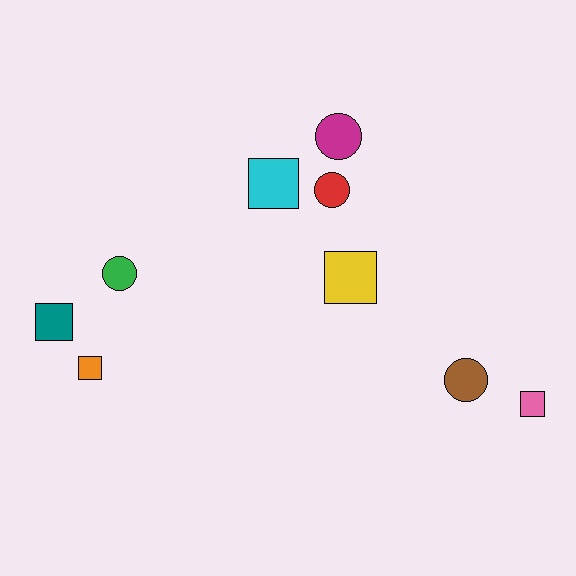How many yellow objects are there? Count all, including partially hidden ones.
There is 1 yellow object.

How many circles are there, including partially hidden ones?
There are 4 circles.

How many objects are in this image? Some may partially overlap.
There are 9 objects.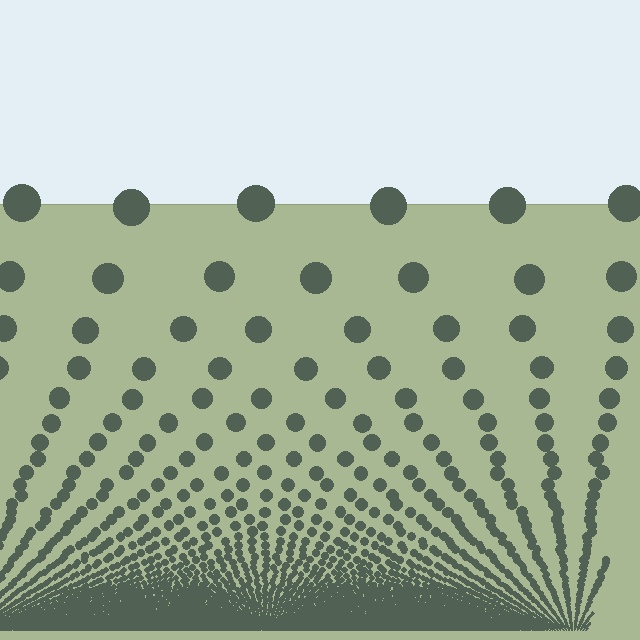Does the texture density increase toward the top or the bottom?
Density increases toward the bottom.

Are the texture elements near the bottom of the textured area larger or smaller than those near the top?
Smaller. The gradient is inverted — elements near the bottom are smaller and denser.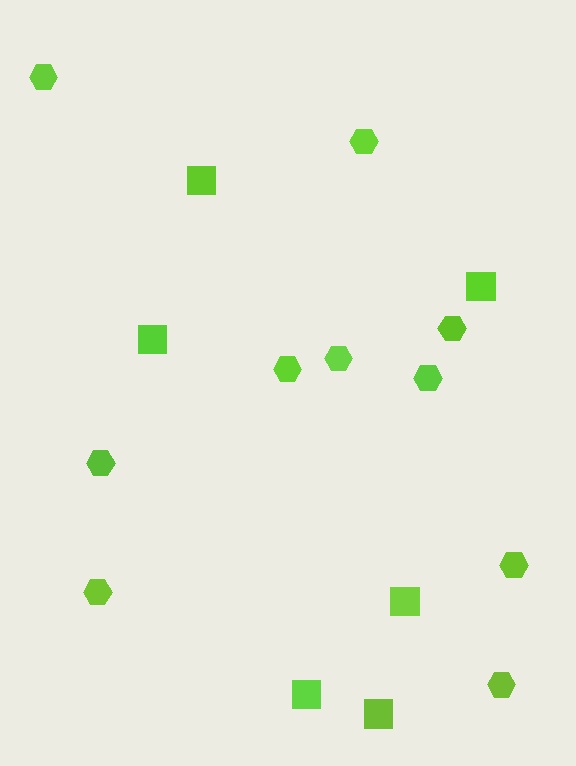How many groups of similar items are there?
There are 2 groups: one group of squares (6) and one group of hexagons (10).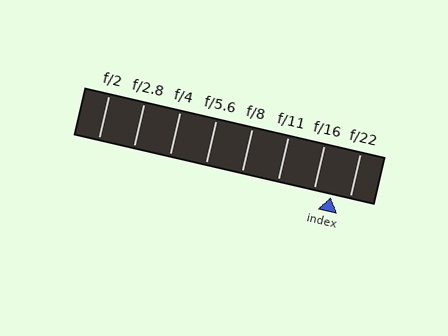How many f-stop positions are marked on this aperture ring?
There are 8 f-stop positions marked.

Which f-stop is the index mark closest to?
The index mark is closest to f/16.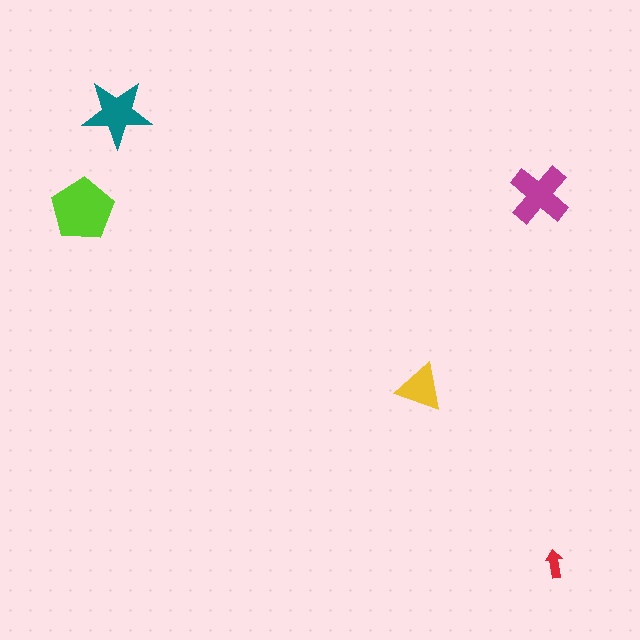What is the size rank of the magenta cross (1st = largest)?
2nd.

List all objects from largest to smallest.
The lime pentagon, the magenta cross, the teal star, the yellow triangle, the red arrow.